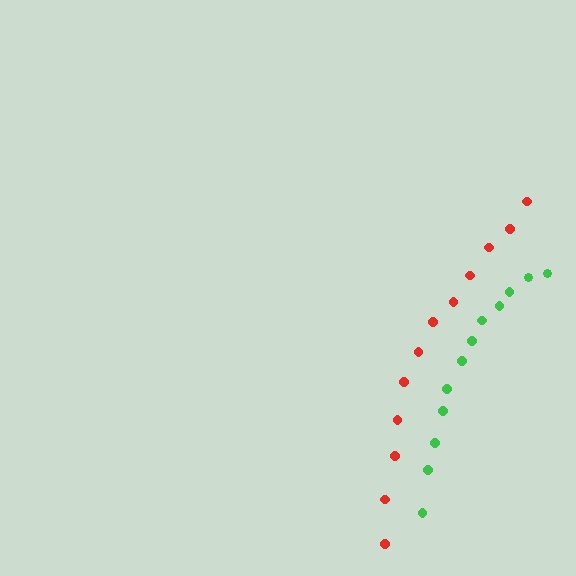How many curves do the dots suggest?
There are 2 distinct paths.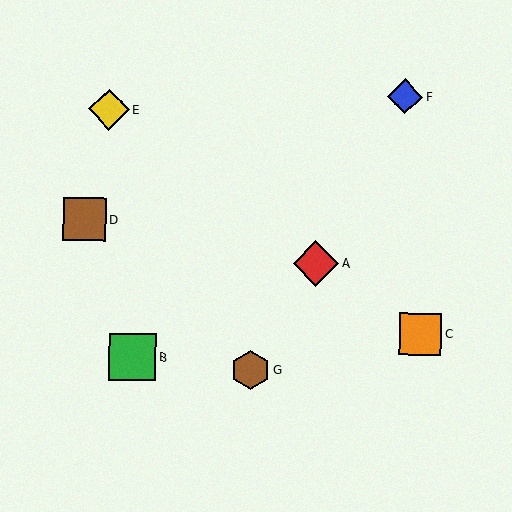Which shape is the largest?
The green square (labeled B) is the largest.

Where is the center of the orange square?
The center of the orange square is at (421, 334).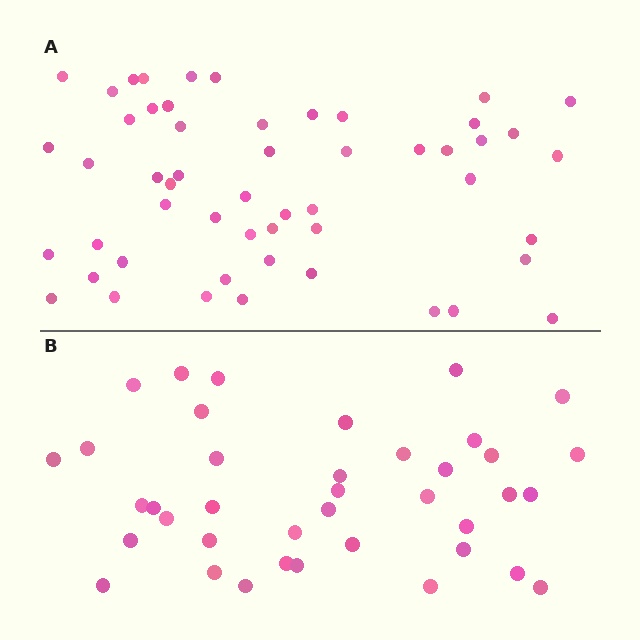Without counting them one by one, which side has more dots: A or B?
Region A (the top region) has more dots.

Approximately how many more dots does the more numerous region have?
Region A has approximately 15 more dots than region B.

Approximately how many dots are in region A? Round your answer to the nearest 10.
About 50 dots. (The exact count is 53, which rounds to 50.)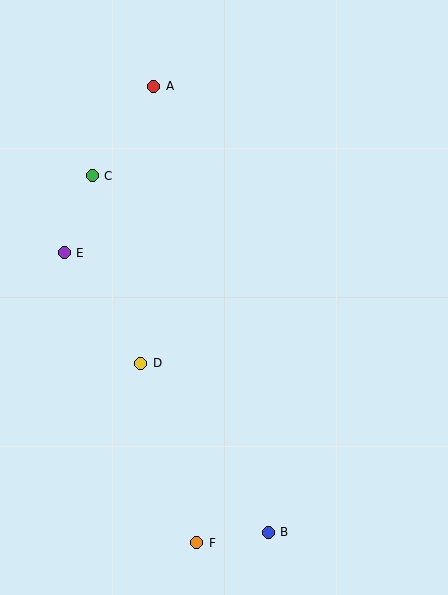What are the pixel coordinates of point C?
Point C is at (92, 176).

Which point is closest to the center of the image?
Point D at (141, 363) is closest to the center.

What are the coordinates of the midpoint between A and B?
The midpoint between A and B is at (211, 309).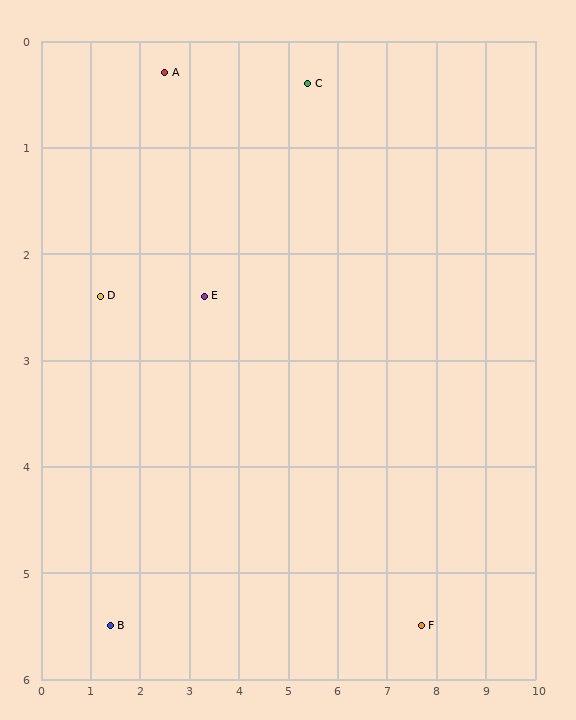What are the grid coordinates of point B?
Point B is at approximately (1.4, 5.5).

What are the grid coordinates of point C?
Point C is at approximately (5.4, 0.4).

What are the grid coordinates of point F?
Point F is at approximately (7.7, 5.5).